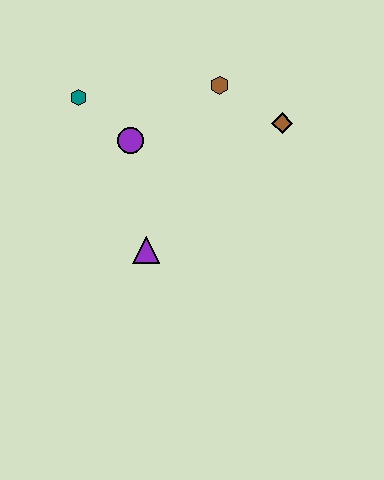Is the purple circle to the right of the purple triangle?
No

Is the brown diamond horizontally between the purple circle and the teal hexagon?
No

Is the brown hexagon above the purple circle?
Yes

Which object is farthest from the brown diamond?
The teal hexagon is farthest from the brown diamond.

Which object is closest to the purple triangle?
The purple circle is closest to the purple triangle.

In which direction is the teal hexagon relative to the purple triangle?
The teal hexagon is above the purple triangle.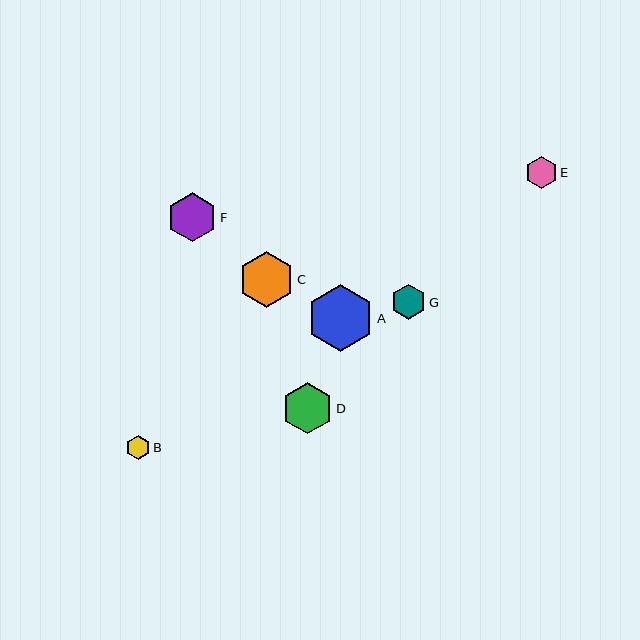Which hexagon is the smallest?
Hexagon B is the smallest with a size of approximately 24 pixels.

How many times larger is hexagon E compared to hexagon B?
Hexagon E is approximately 1.3 times the size of hexagon B.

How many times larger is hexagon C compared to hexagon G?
Hexagon C is approximately 1.6 times the size of hexagon G.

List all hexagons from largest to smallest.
From largest to smallest: A, C, D, F, G, E, B.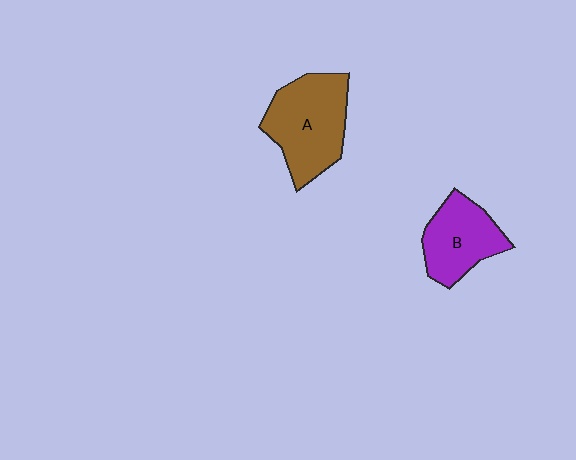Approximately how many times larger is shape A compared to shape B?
Approximately 1.4 times.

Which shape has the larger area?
Shape A (brown).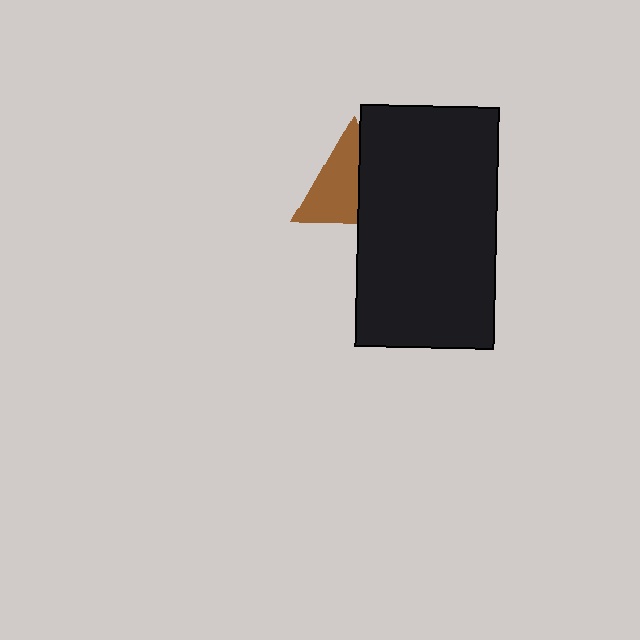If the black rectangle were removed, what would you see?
You would see the complete brown triangle.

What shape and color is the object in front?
The object in front is a black rectangle.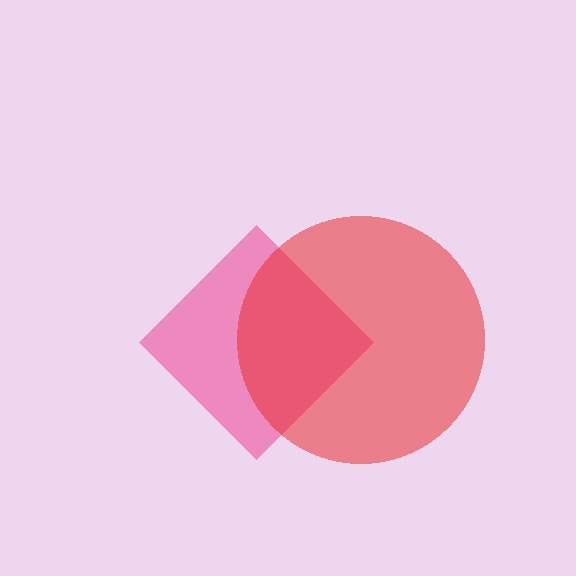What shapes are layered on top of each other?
The layered shapes are: a pink diamond, a red circle.